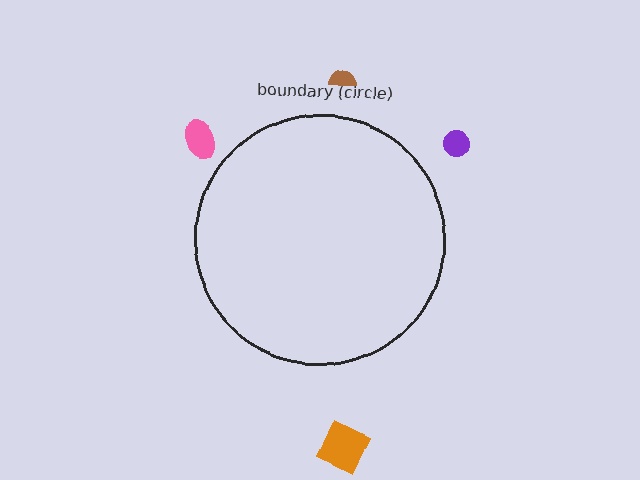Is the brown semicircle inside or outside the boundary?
Outside.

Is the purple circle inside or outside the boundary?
Outside.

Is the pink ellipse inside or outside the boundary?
Outside.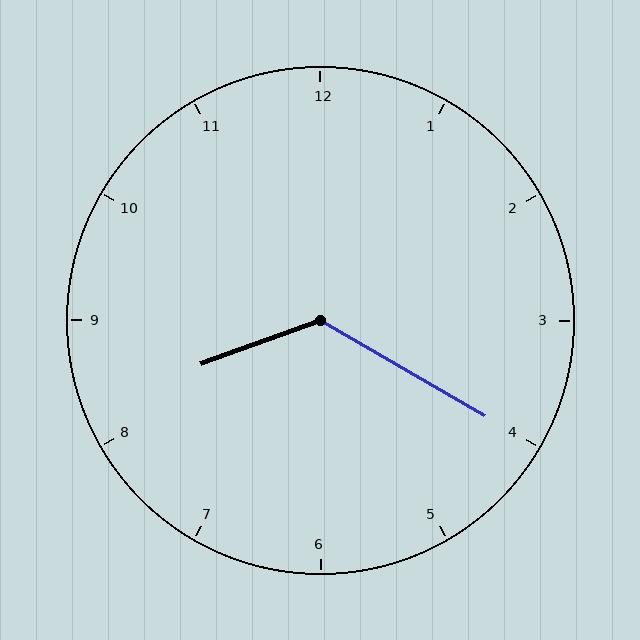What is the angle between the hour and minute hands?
Approximately 130 degrees.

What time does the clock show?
8:20.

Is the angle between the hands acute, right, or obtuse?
It is obtuse.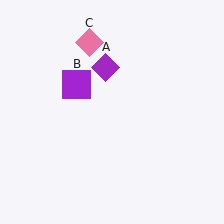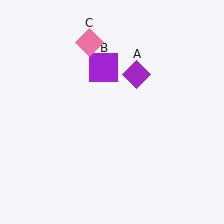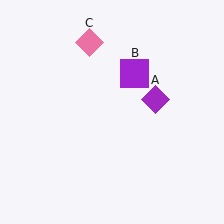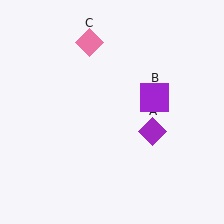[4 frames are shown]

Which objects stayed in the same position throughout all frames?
Pink diamond (object C) remained stationary.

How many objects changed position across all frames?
2 objects changed position: purple diamond (object A), purple square (object B).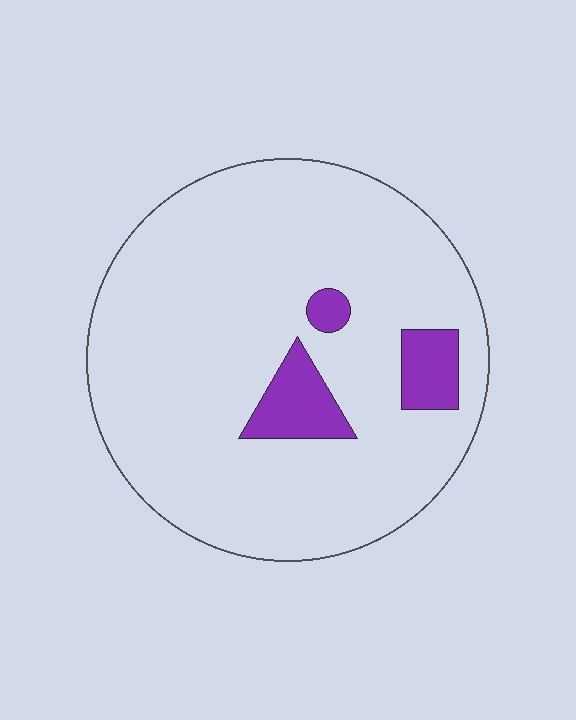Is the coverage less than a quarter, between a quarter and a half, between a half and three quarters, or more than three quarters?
Less than a quarter.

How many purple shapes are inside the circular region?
3.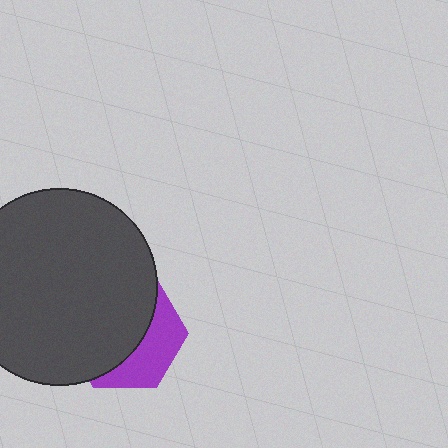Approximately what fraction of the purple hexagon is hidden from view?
Roughly 64% of the purple hexagon is hidden behind the dark gray circle.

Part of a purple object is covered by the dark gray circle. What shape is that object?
It is a hexagon.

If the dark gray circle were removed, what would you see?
You would see the complete purple hexagon.